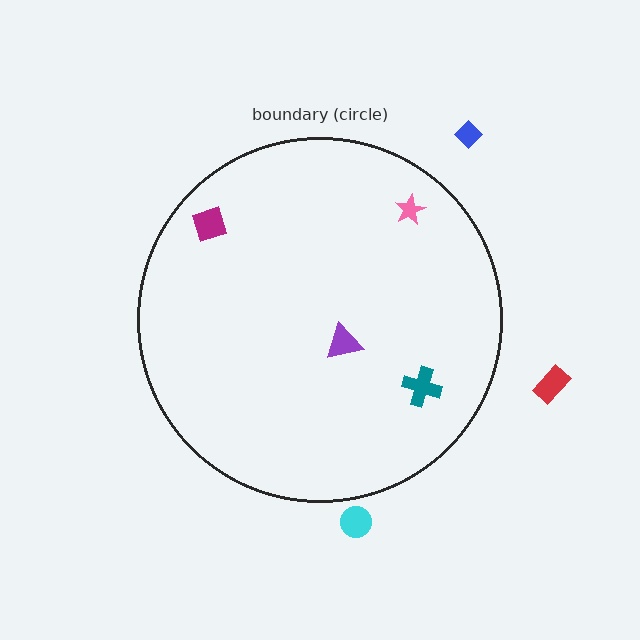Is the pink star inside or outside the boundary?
Inside.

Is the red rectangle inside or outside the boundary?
Outside.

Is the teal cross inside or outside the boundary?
Inside.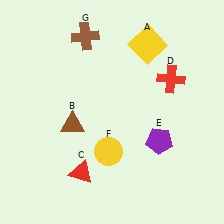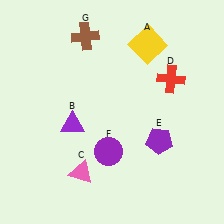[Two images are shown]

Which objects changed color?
B changed from brown to purple. C changed from red to pink. F changed from yellow to purple.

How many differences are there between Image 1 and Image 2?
There are 3 differences between the two images.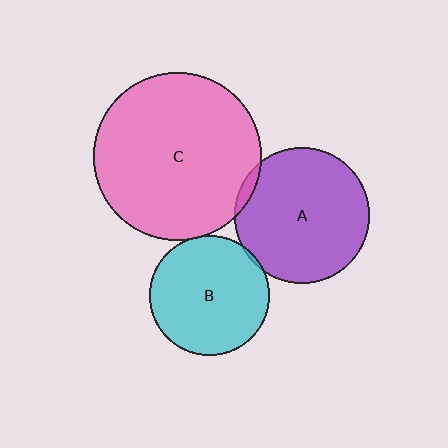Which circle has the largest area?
Circle C (pink).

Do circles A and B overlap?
Yes.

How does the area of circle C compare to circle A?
Approximately 1.6 times.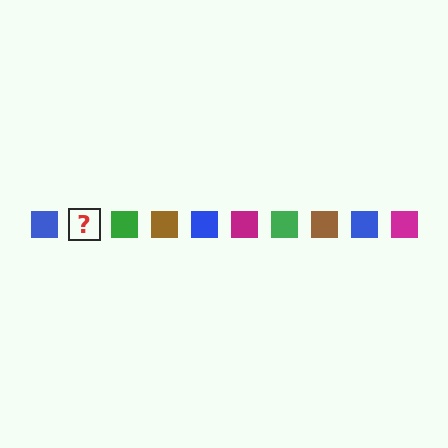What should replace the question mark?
The question mark should be replaced with a magenta square.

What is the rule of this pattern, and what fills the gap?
The rule is that the pattern cycles through blue, magenta, green, brown squares. The gap should be filled with a magenta square.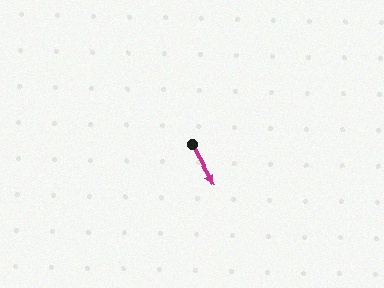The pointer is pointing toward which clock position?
Roughly 5 o'clock.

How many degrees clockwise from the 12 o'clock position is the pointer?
Approximately 152 degrees.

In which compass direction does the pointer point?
Southeast.